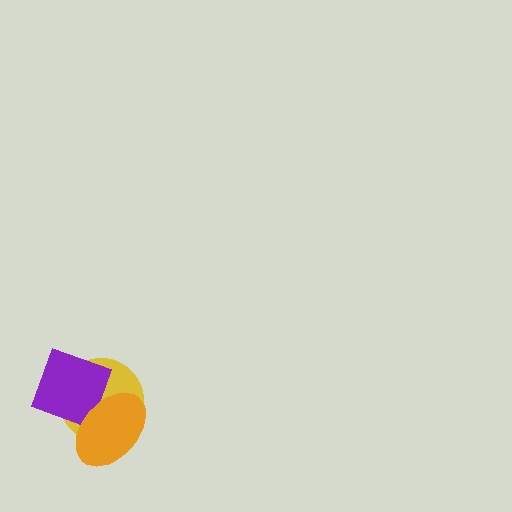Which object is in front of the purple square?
The orange ellipse is in front of the purple square.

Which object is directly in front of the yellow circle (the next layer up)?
The purple square is directly in front of the yellow circle.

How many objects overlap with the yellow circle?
2 objects overlap with the yellow circle.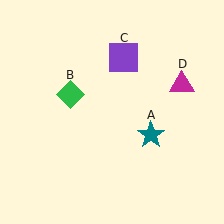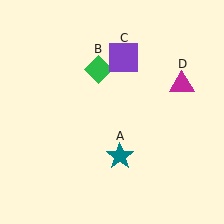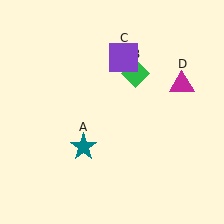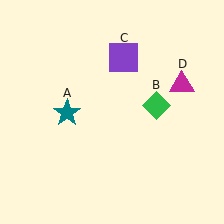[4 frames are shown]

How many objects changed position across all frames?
2 objects changed position: teal star (object A), green diamond (object B).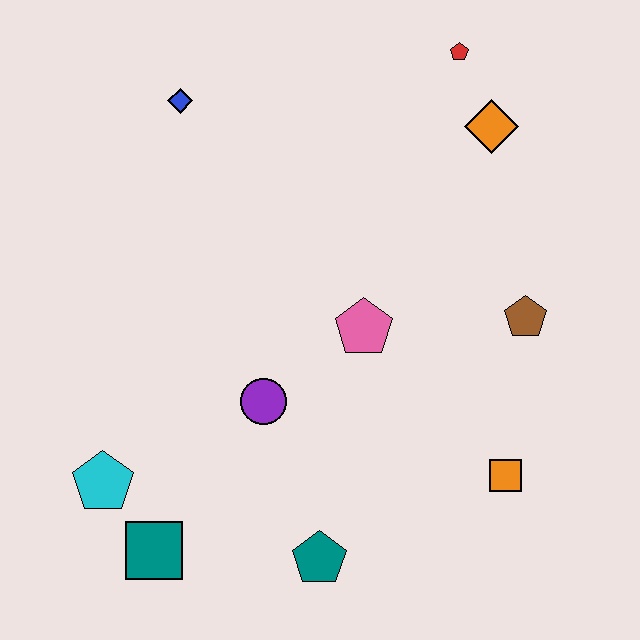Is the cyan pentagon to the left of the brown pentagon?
Yes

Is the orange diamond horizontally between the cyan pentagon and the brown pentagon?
Yes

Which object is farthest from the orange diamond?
The teal square is farthest from the orange diamond.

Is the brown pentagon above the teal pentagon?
Yes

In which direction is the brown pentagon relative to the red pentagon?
The brown pentagon is below the red pentagon.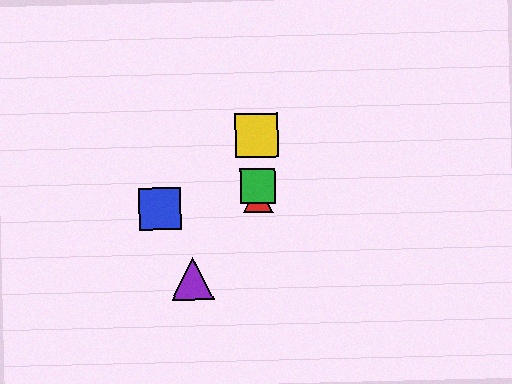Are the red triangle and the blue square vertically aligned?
No, the red triangle is at x≈258 and the blue square is at x≈160.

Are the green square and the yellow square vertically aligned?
Yes, both are at x≈258.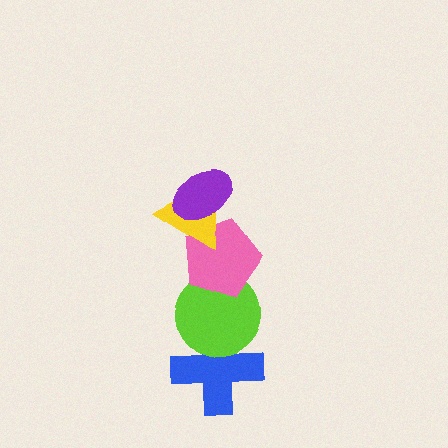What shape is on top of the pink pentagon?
The yellow triangle is on top of the pink pentagon.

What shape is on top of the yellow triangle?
The purple ellipse is on top of the yellow triangle.